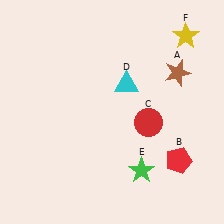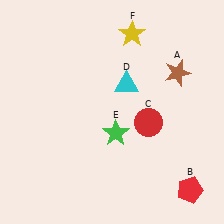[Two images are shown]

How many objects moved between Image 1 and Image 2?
3 objects moved between the two images.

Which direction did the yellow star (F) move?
The yellow star (F) moved left.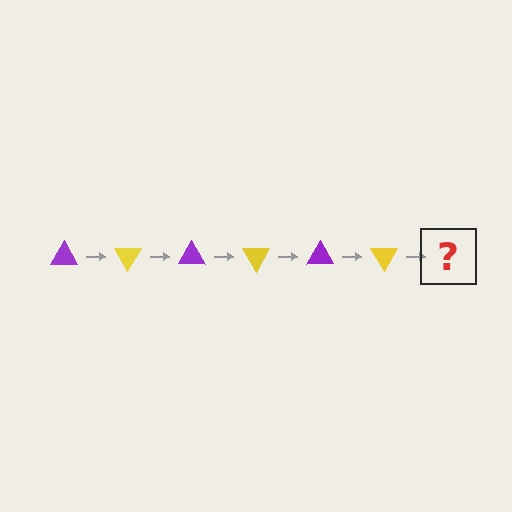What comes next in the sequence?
The next element should be a purple triangle, rotated 360 degrees from the start.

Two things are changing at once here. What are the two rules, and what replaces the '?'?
The two rules are that it rotates 60 degrees each step and the color cycles through purple and yellow. The '?' should be a purple triangle, rotated 360 degrees from the start.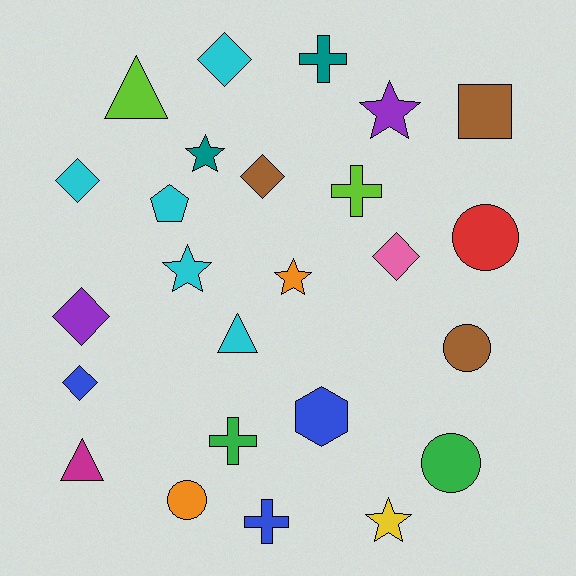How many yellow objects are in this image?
There is 1 yellow object.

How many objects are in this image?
There are 25 objects.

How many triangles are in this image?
There are 3 triangles.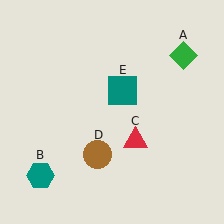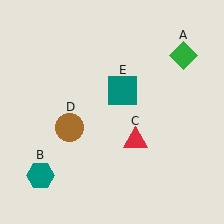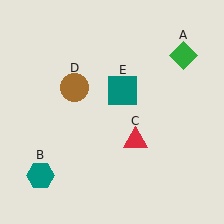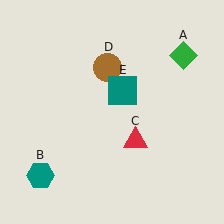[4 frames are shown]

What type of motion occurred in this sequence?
The brown circle (object D) rotated clockwise around the center of the scene.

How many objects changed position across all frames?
1 object changed position: brown circle (object D).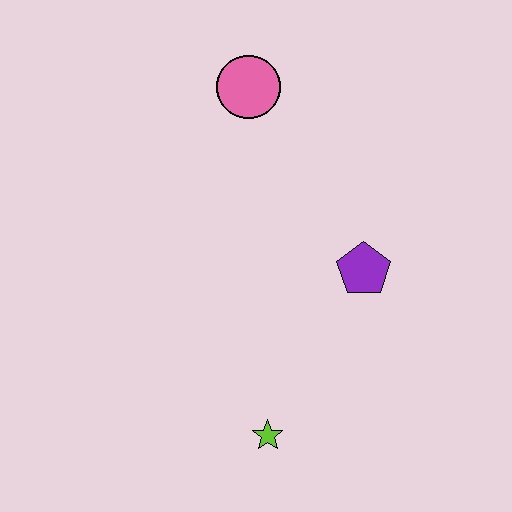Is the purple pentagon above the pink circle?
No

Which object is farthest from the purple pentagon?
The pink circle is farthest from the purple pentagon.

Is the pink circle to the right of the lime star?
No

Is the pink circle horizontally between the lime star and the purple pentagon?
No